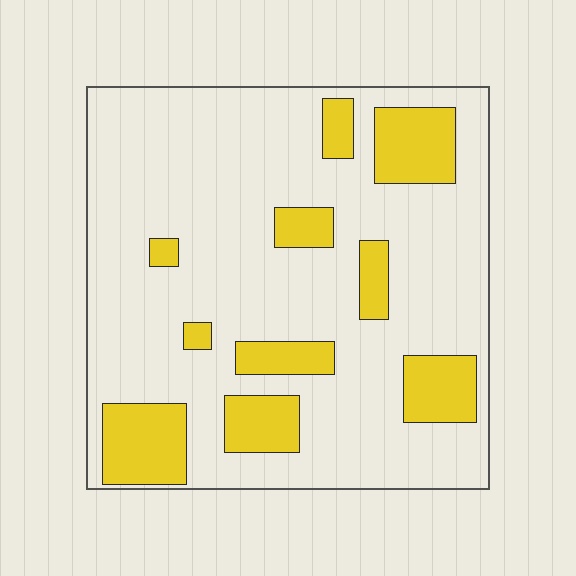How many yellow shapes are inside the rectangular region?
10.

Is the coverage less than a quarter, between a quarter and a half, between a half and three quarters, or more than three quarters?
Less than a quarter.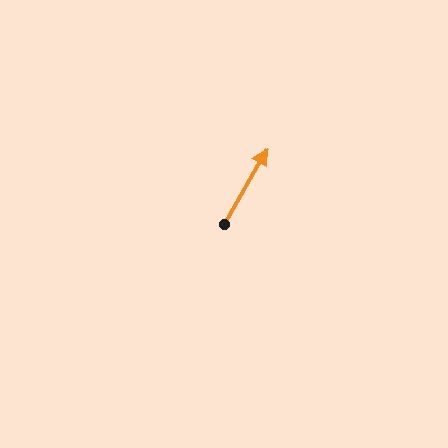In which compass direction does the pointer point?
Northeast.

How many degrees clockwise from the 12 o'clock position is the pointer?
Approximately 30 degrees.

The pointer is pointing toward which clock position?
Roughly 1 o'clock.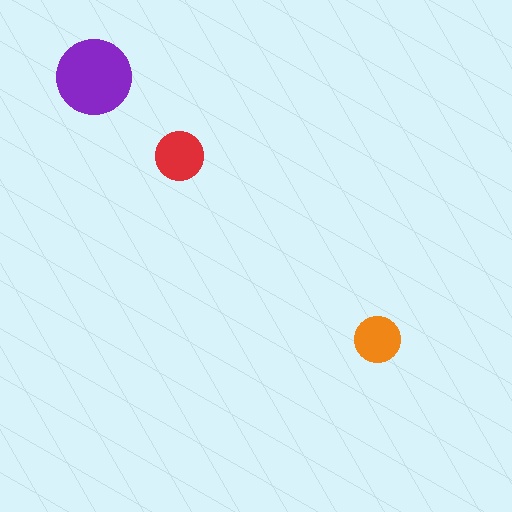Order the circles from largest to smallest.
the purple one, the red one, the orange one.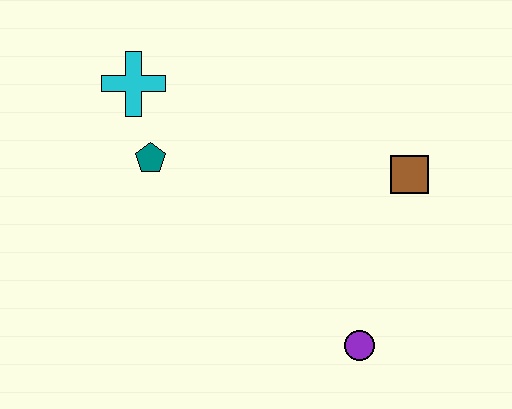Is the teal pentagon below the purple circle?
No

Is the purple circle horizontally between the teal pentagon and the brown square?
Yes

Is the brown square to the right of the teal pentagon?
Yes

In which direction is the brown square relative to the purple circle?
The brown square is above the purple circle.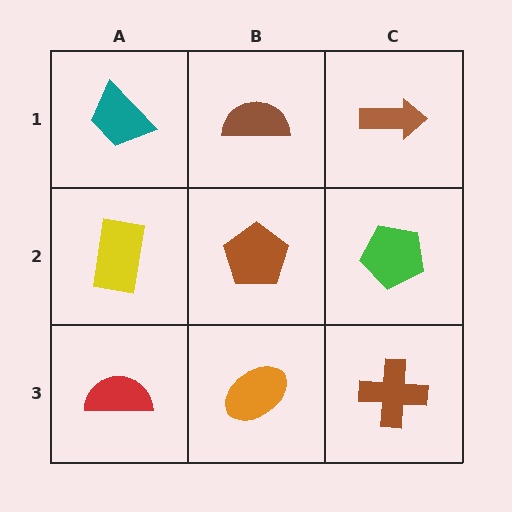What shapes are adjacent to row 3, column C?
A green pentagon (row 2, column C), an orange ellipse (row 3, column B).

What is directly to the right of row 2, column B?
A green pentagon.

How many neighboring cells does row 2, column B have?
4.